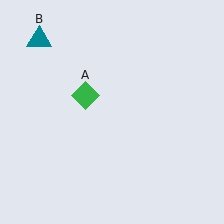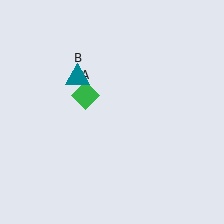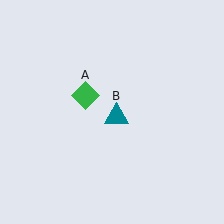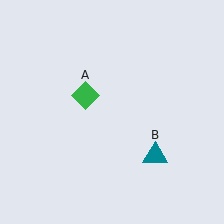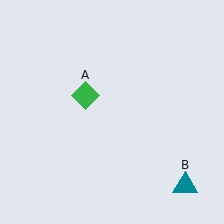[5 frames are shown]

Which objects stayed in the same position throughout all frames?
Green diamond (object A) remained stationary.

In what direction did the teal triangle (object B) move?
The teal triangle (object B) moved down and to the right.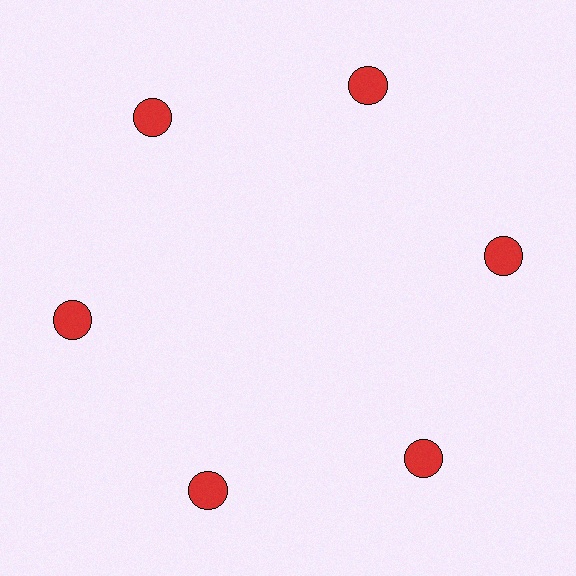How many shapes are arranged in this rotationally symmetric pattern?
There are 6 shapes, arranged in 6 groups of 1.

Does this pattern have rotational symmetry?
Yes, this pattern has 6-fold rotational symmetry. It looks the same after rotating 60 degrees around the center.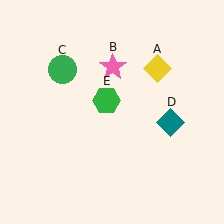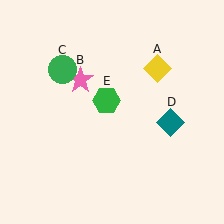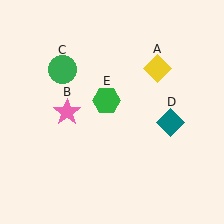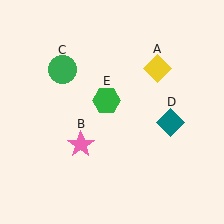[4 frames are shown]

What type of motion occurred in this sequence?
The pink star (object B) rotated counterclockwise around the center of the scene.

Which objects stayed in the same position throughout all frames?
Yellow diamond (object A) and green circle (object C) and teal diamond (object D) and green hexagon (object E) remained stationary.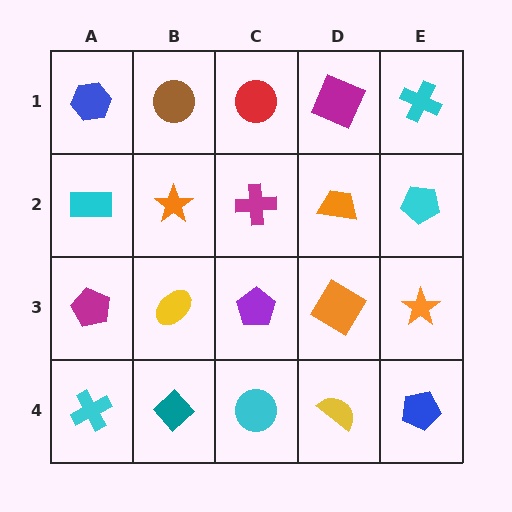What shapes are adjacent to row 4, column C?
A purple pentagon (row 3, column C), a teal diamond (row 4, column B), a yellow semicircle (row 4, column D).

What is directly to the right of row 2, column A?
An orange star.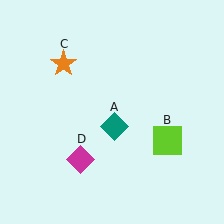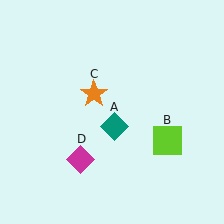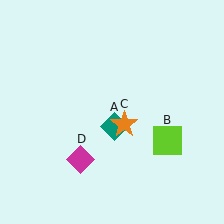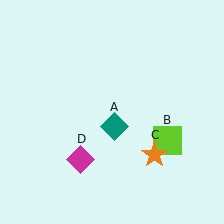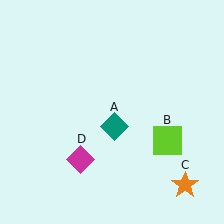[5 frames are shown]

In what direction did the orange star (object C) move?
The orange star (object C) moved down and to the right.